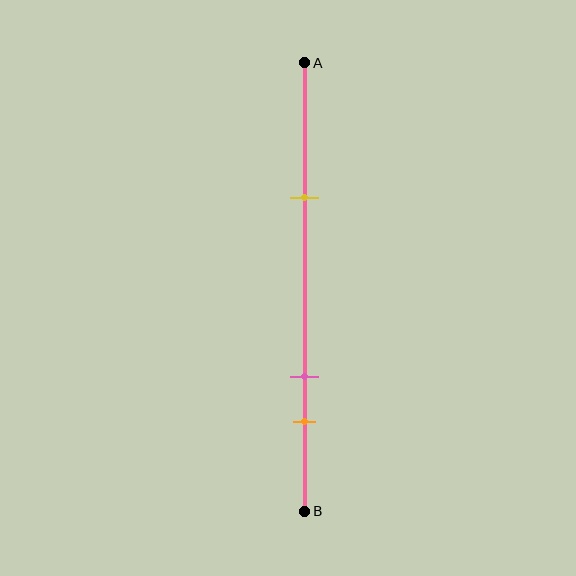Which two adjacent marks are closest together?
The pink and orange marks are the closest adjacent pair.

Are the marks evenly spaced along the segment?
No, the marks are not evenly spaced.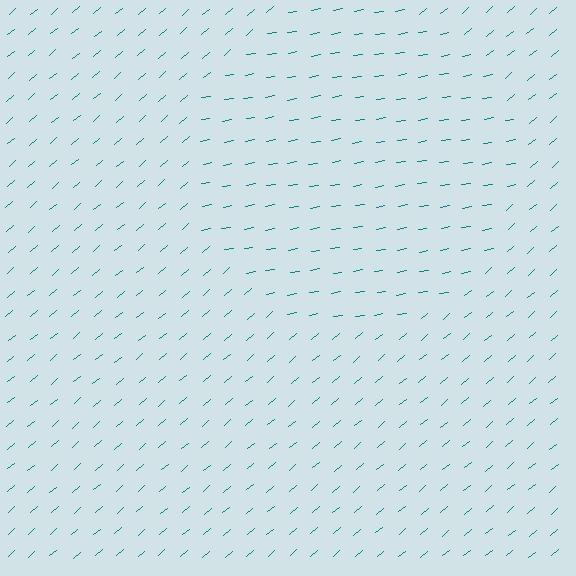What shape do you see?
I see a circle.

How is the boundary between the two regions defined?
The boundary is defined purely by a change in line orientation (approximately 31 degrees difference). All lines are the same color and thickness.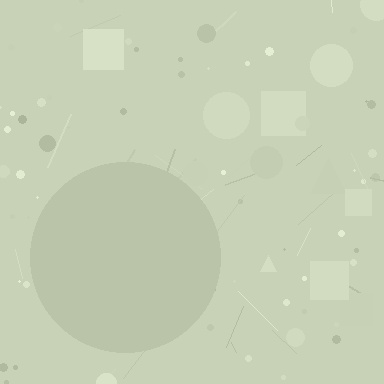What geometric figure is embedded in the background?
A circle is embedded in the background.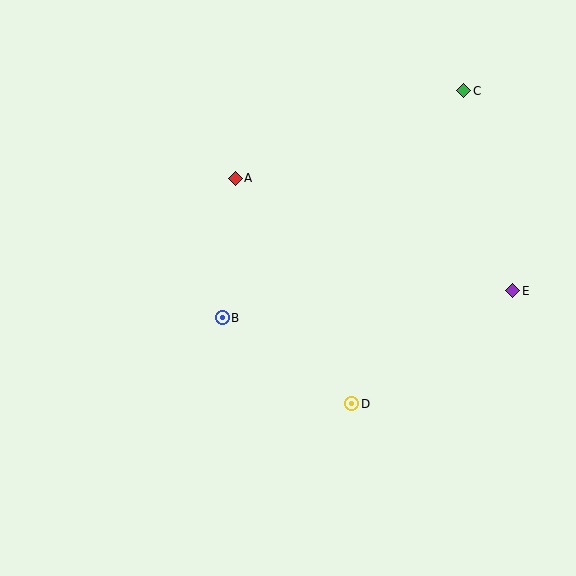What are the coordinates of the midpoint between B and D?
The midpoint between B and D is at (287, 361).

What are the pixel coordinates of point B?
Point B is at (222, 318).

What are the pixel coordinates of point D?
Point D is at (352, 404).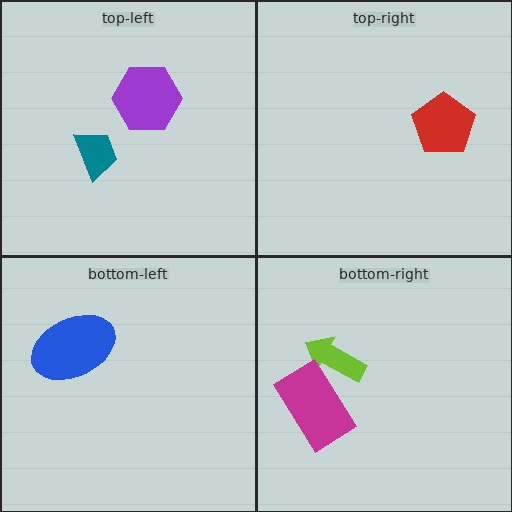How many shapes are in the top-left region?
2.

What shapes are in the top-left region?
The teal trapezoid, the purple hexagon.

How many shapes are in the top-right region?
1.